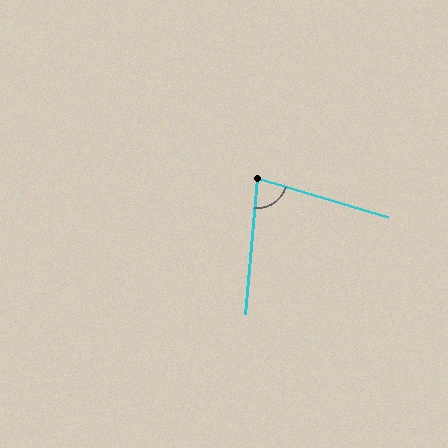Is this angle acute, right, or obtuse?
It is acute.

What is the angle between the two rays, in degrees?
Approximately 78 degrees.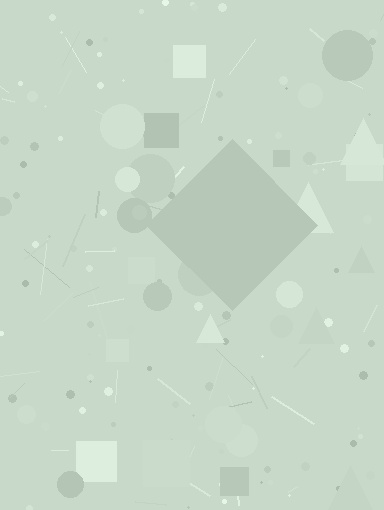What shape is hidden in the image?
A diamond is hidden in the image.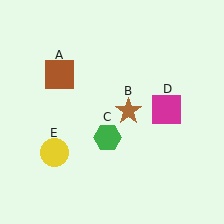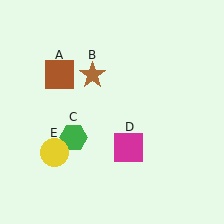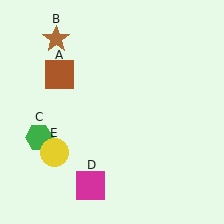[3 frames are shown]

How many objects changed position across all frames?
3 objects changed position: brown star (object B), green hexagon (object C), magenta square (object D).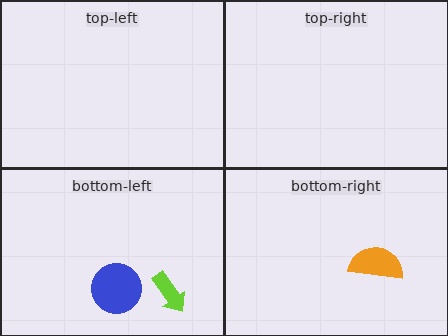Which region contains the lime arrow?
The bottom-left region.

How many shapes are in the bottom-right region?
1.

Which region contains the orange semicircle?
The bottom-right region.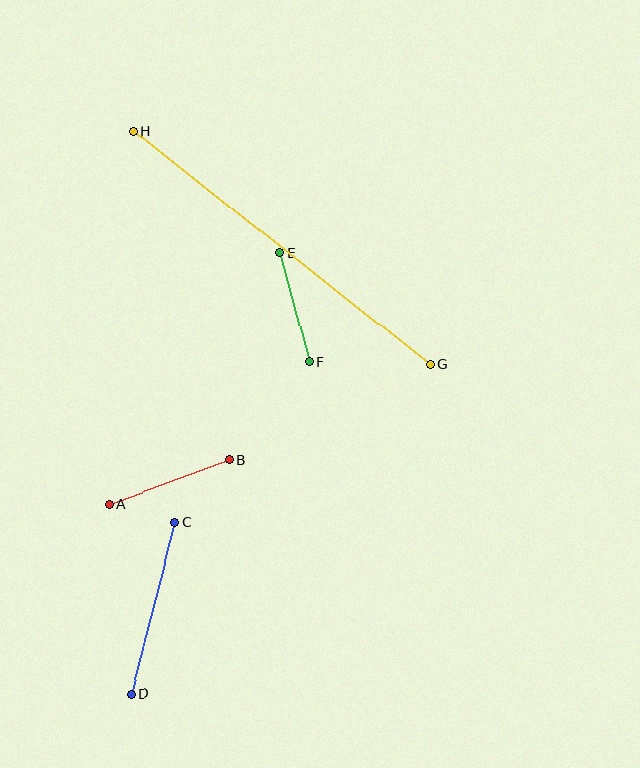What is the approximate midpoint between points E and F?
The midpoint is at approximately (294, 307) pixels.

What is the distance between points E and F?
The distance is approximately 113 pixels.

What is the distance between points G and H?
The distance is approximately 378 pixels.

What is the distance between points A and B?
The distance is approximately 128 pixels.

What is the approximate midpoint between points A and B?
The midpoint is at approximately (169, 482) pixels.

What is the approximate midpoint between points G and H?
The midpoint is at approximately (282, 248) pixels.